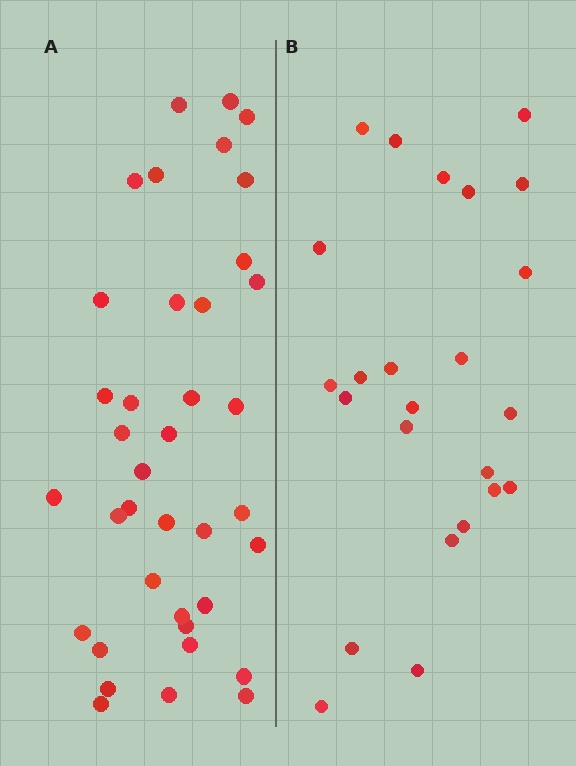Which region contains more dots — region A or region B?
Region A (the left region) has more dots.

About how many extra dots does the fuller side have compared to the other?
Region A has approximately 15 more dots than region B.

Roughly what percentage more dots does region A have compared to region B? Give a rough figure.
About 60% more.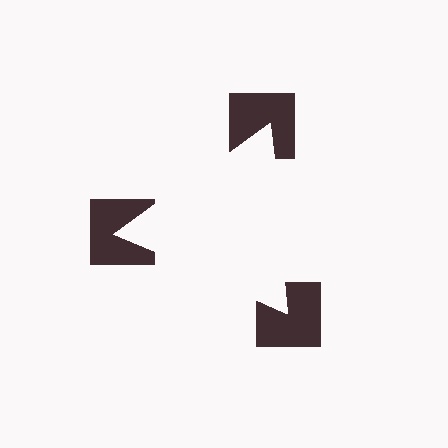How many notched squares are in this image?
There are 3 — one at each vertex of the illusory triangle.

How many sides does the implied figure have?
3 sides.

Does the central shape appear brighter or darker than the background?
It typically appears slightly brighter than the background, even though no actual brightness change is drawn.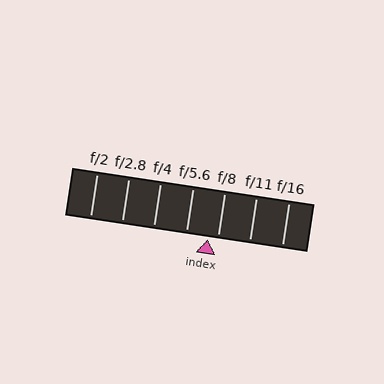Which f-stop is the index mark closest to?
The index mark is closest to f/8.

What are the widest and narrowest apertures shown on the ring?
The widest aperture shown is f/2 and the narrowest is f/16.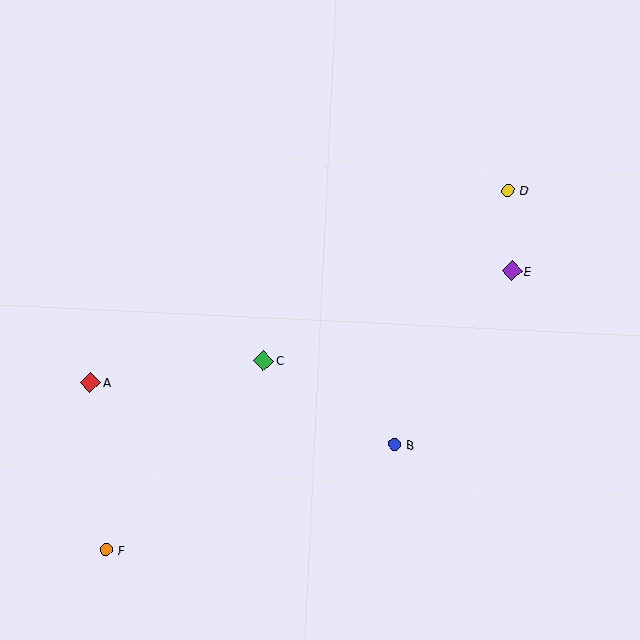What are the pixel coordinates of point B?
Point B is at (394, 445).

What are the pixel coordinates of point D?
Point D is at (508, 190).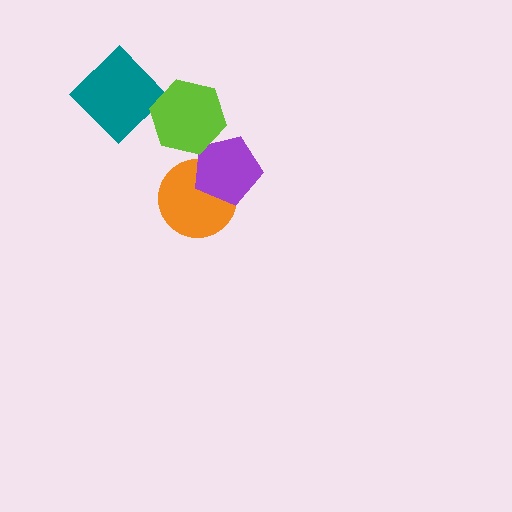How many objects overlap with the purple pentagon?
2 objects overlap with the purple pentagon.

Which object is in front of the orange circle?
The purple pentagon is in front of the orange circle.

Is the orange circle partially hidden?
Yes, it is partially covered by another shape.